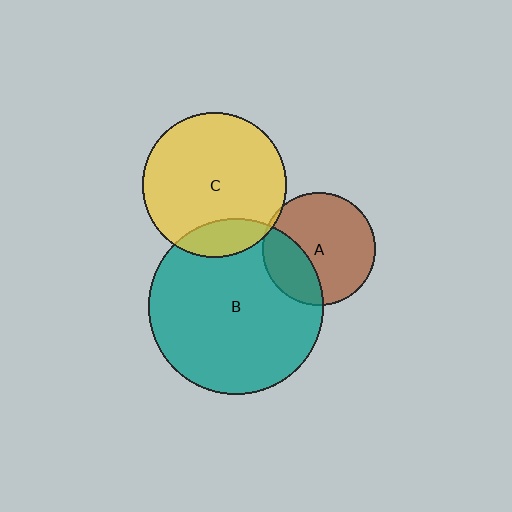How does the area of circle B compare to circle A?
Approximately 2.4 times.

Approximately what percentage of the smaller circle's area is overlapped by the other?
Approximately 15%.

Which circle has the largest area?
Circle B (teal).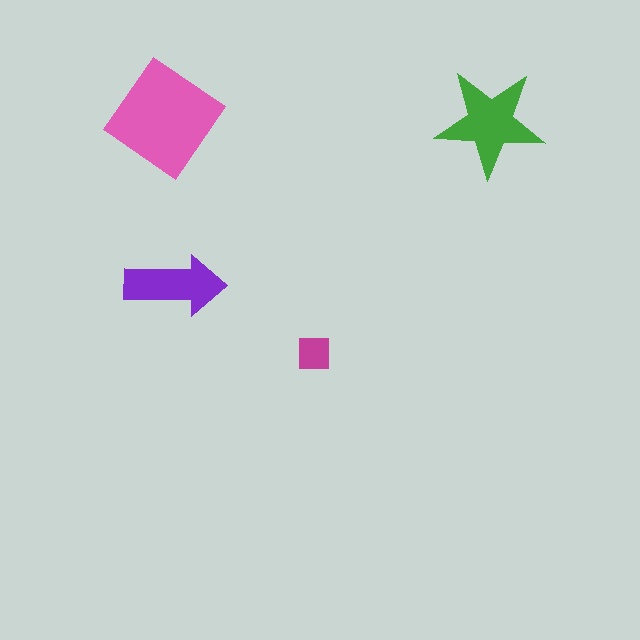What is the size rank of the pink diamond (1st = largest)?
1st.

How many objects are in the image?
There are 4 objects in the image.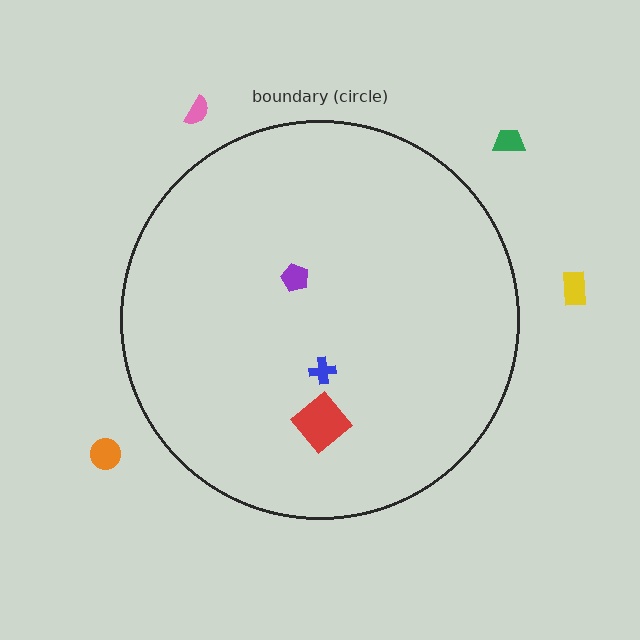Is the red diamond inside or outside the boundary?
Inside.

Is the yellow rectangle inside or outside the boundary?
Outside.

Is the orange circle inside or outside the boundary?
Outside.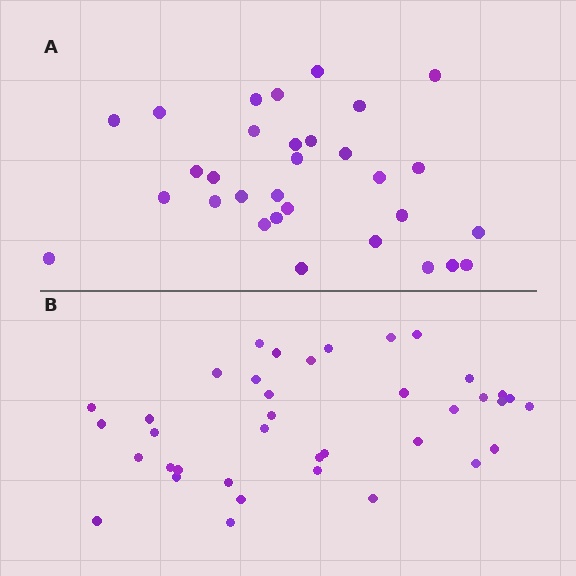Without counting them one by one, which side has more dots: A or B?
Region B (the bottom region) has more dots.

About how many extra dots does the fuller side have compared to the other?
Region B has roughly 8 or so more dots than region A.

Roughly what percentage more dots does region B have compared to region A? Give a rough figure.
About 25% more.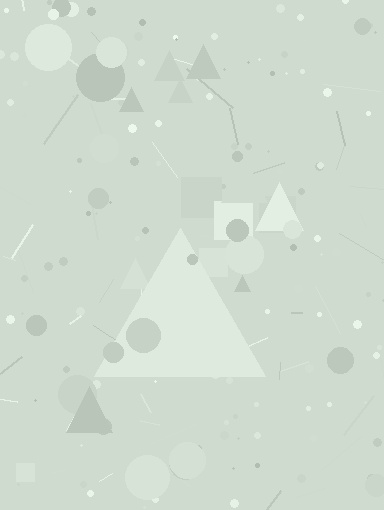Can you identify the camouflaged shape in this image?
The camouflaged shape is a triangle.